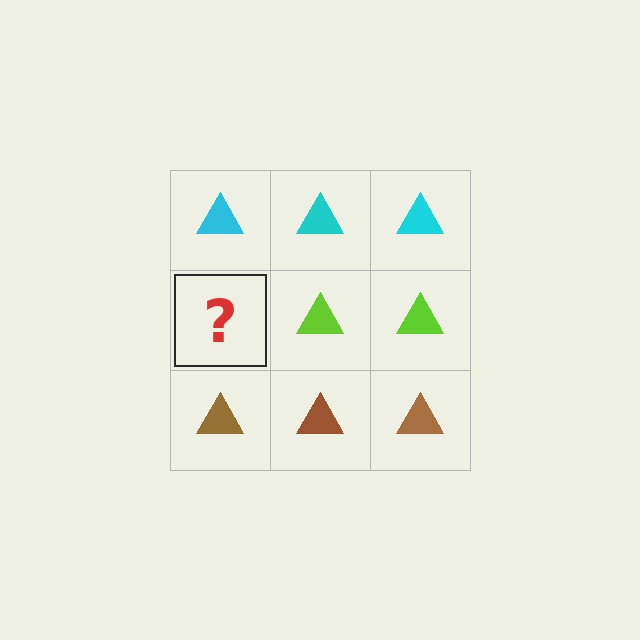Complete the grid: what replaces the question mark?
The question mark should be replaced with a lime triangle.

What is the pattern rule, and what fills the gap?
The rule is that each row has a consistent color. The gap should be filled with a lime triangle.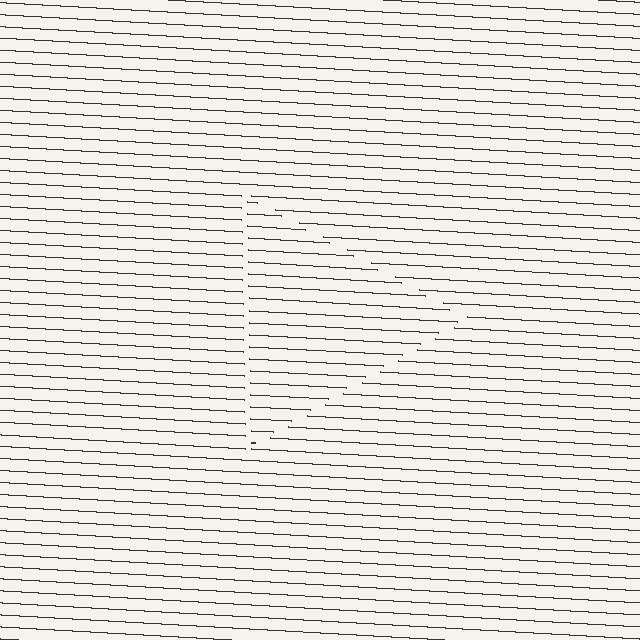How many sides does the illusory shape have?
3 sides — the line-ends trace a triangle.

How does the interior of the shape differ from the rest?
The interior of the shape contains the same grating, shifted by half a period — the contour is defined by the phase discontinuity where line-ends from the inner and outer gratings abut.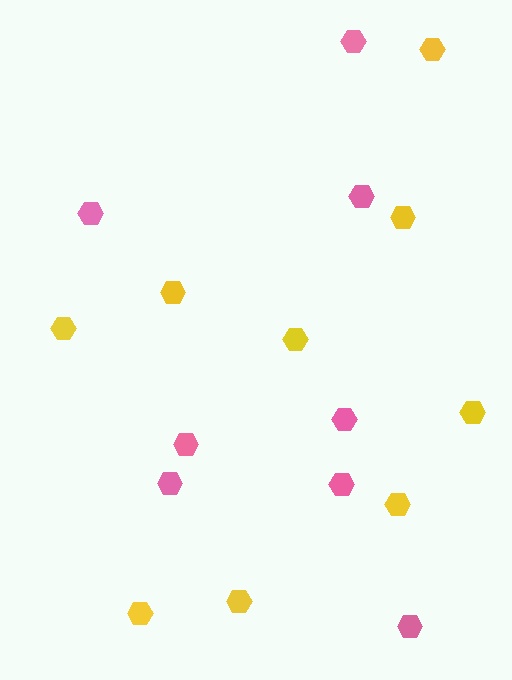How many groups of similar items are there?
There are 2 groups: one group of pink hexagons (8) and one group of yellow hexagons (9).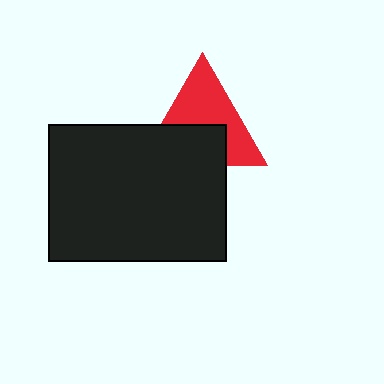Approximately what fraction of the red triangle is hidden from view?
Roughly 44% of the red triangle is hidden behind the black rectangle.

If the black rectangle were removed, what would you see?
You would see the complete red triangle.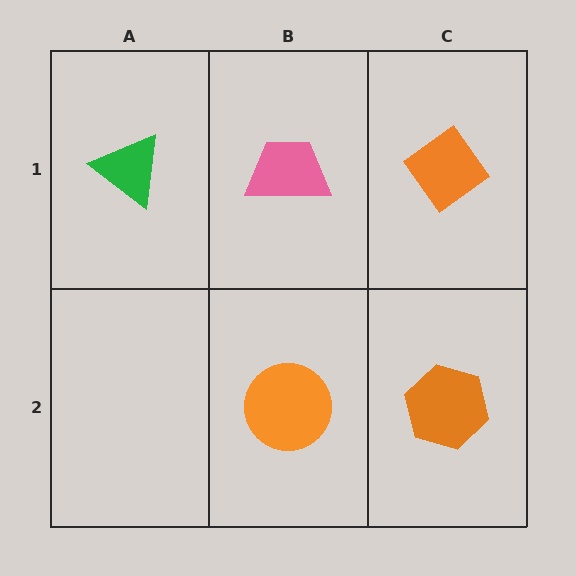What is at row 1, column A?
A green triangle.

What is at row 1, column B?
A pink trapezoid.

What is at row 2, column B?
An orange circle.